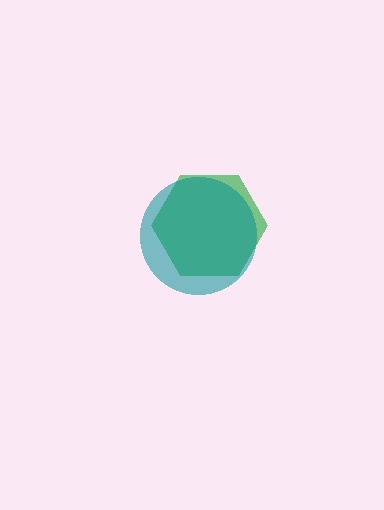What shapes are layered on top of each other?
The layered shapes are: a green hexagon, a teal circle.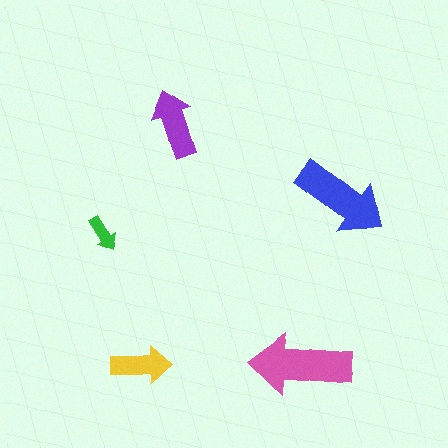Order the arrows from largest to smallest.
the pink one, the blue one, the purple one, the yellow one, the green one.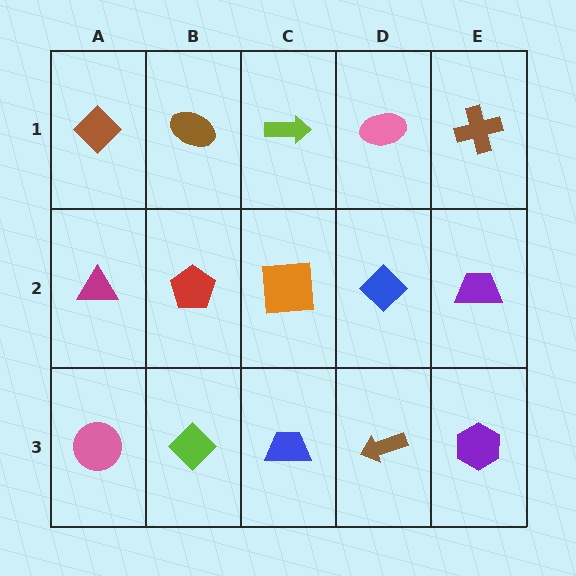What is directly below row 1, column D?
A blue diamond.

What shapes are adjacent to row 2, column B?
A brown ellipse (row 1, column B), a lime diamond (row 3, column B), a magenta triangle (row 2, column A), an orange square (row 2, column C).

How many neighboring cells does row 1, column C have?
3.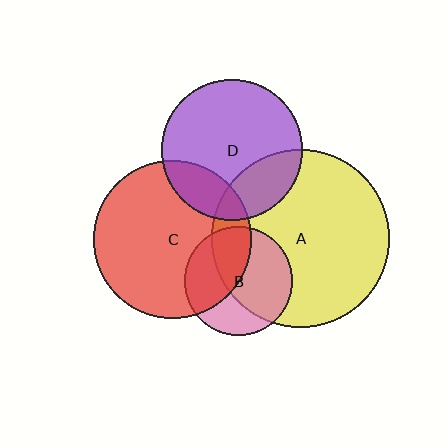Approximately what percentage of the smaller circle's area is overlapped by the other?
Approximately 15%.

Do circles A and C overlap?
Yes.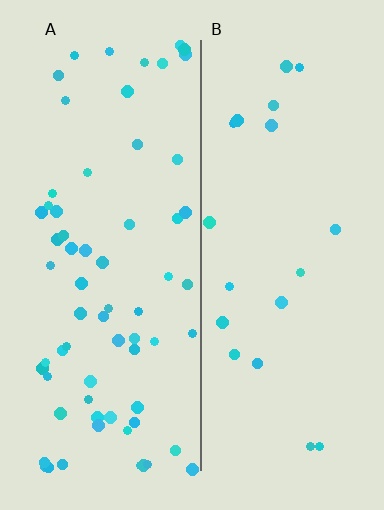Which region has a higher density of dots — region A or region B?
A (the left).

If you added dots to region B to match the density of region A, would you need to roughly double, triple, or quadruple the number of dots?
Approximately triple.